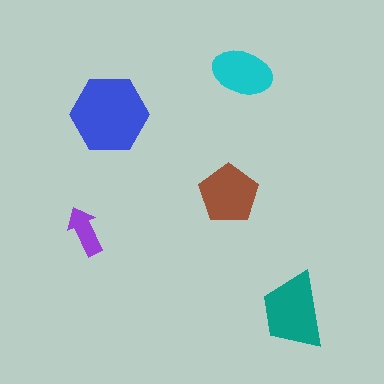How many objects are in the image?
There are 5 objects in the image.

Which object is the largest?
The blue hexagon.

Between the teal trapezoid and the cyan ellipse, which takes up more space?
The teal trapezoid.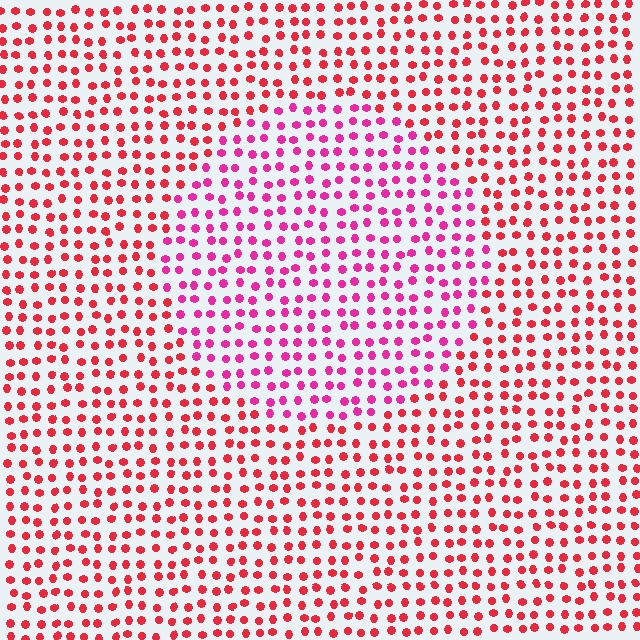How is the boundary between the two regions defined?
The boundary is defined purely by a slight shift in hue (about 32 degrees). Spacing, size, and orientation are identical on both sides.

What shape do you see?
I see a circle.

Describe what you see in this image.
The image is filled with small red elements in a uniform arrangement. A circle-shaped region is visible where the elements are tinted to a slightly different hue, forming a subtle color boundary.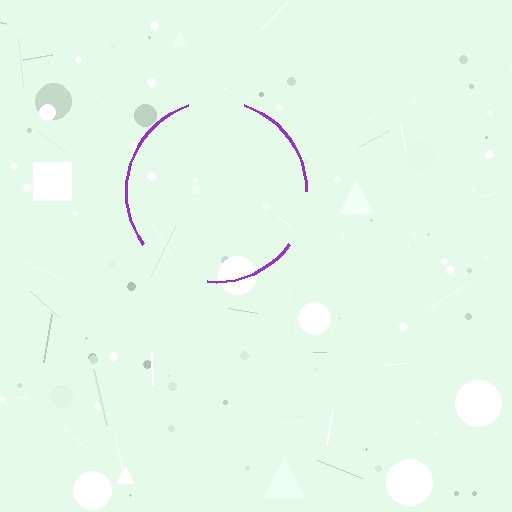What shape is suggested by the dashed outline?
The dashed outline suggests a circle.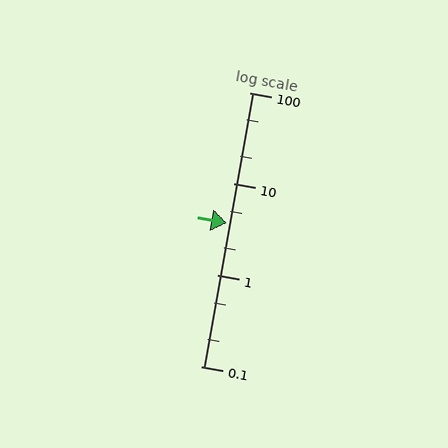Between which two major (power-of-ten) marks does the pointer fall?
The pointer is between 1 and 10.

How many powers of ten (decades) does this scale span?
The scale spans 3 decades, from 0.1 to 100.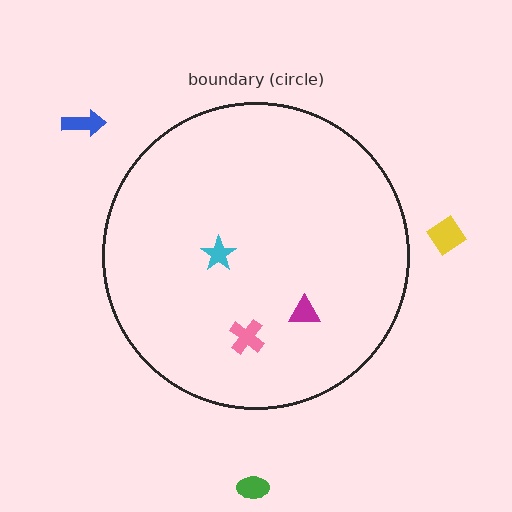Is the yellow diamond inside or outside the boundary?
Outside.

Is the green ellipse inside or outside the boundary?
Outside.